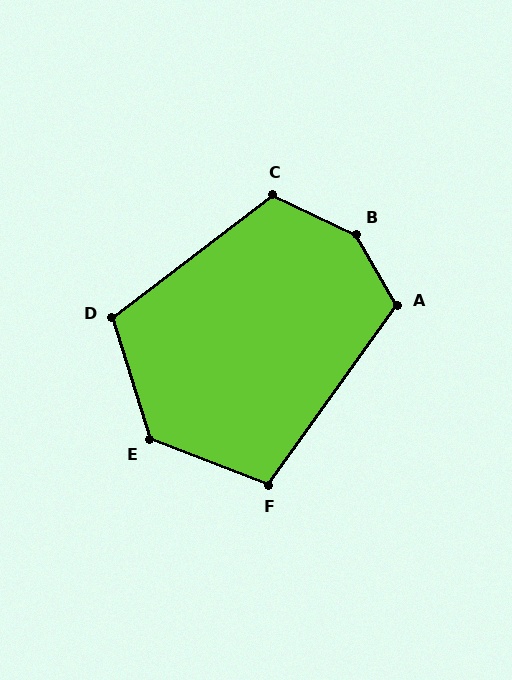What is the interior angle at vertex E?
Approximately 128 degrees (obtuse).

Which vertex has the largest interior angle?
B, at approximately 145 degrees.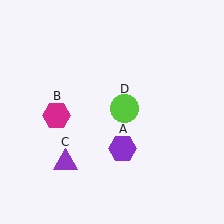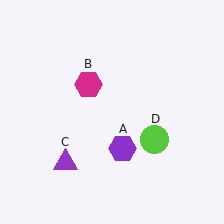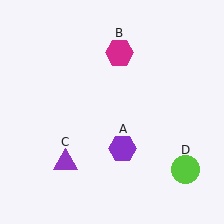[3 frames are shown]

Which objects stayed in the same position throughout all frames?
Purple hexagon (object A) and purple triangle (object C) remained stationary.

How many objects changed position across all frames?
2 objects changed position: magenta hexagon (object B), lime circle (object D).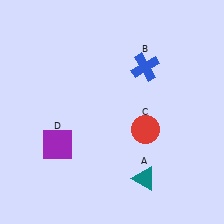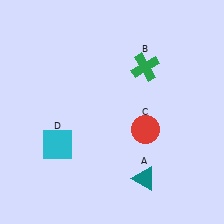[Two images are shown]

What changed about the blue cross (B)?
In Image 1, B is blue. In Image 2, it changed to green.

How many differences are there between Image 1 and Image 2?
There are 2 differences between the two images.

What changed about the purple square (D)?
In Image 1, D is purple. In Image 2, it changed to cyan.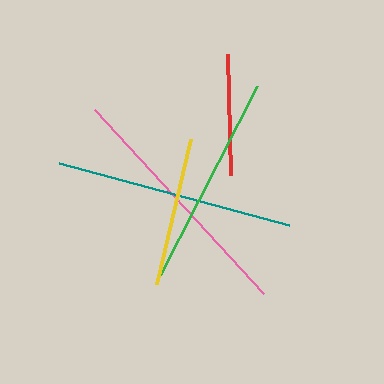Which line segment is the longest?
The pink line is the longest at approximately 249 pixels.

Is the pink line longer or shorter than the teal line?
The pink line is longer than the teal line.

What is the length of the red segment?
The red segment is approximately 120 pixels long.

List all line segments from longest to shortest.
From longest to shortest: pink, teal, green, yellow, red.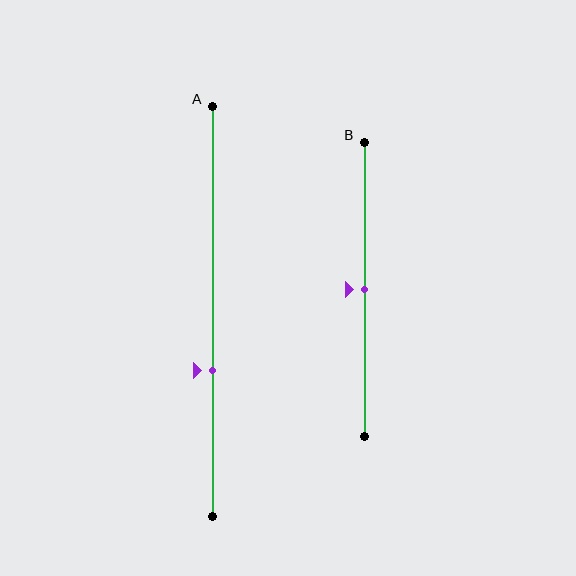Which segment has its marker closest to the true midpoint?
Segment B has its marker closest to the true midpoint.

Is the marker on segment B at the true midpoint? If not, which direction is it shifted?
Yes, the marker on segment B is at the true midpoint.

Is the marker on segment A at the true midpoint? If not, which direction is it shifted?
No, the marker on segment A is shifted downward by about 14% of the segment length.